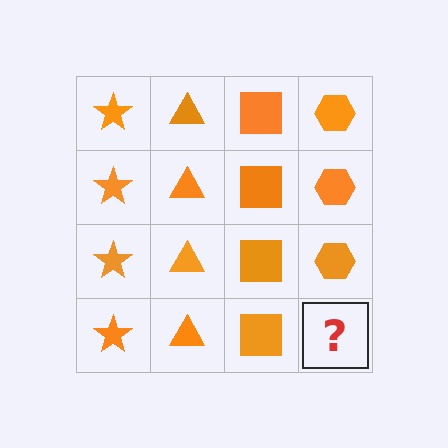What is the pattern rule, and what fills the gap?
The rule is that each column has a consistent shape. The gap should be filled with an orange hexagon.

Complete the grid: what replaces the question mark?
The question mark should be replaced with an orange hexagon.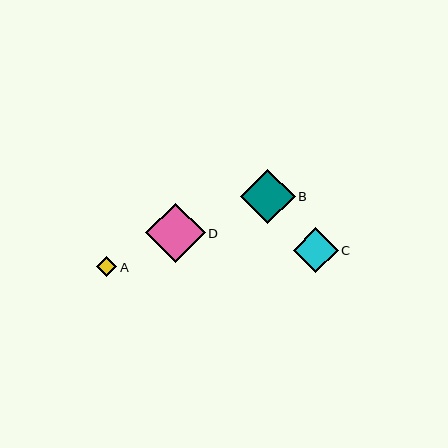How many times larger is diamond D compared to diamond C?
Diamond D is approximately 1.3 times the size of diamond C.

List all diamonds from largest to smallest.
From largest to smallest: D, B, C, A.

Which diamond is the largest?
Diamond D is the largest with a size of approximately 60 pixels.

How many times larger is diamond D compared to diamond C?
Diamond D is approximately 1.3 times the size of diamond C.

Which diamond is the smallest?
Diamond A is the smallest with a size of approximately 20 pixels.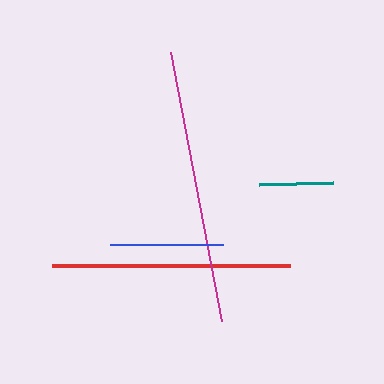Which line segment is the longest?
The magenta line is the longest at approximately 273 pixels.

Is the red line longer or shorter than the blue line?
The red line is longer than the blue line.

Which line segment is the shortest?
The teal line is the shortest at approximately 74 pixels.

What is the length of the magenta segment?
The magenta segment is approximately 273 pixels long.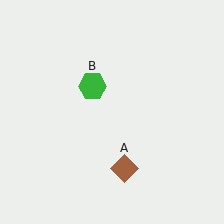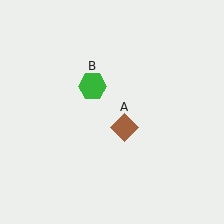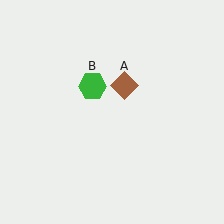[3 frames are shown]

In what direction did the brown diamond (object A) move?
The brown diamond (object A) moved up.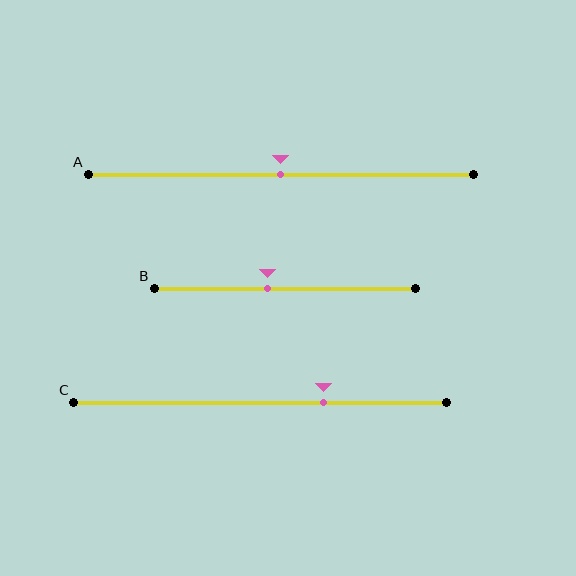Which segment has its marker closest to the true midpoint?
Segment A has its marker closest to the true midpoint.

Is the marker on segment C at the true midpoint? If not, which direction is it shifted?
No, the marker on segment C is shifted to the right by about 17% of the segment length.